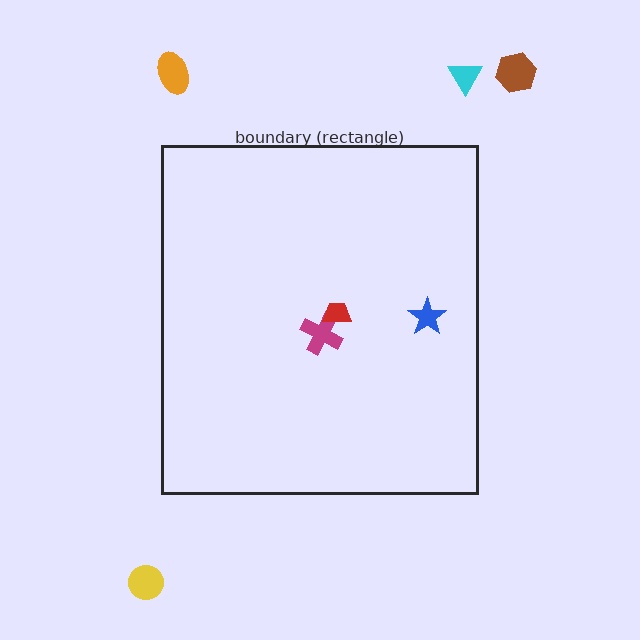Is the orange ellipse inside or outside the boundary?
Outside.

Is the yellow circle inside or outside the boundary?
Outside.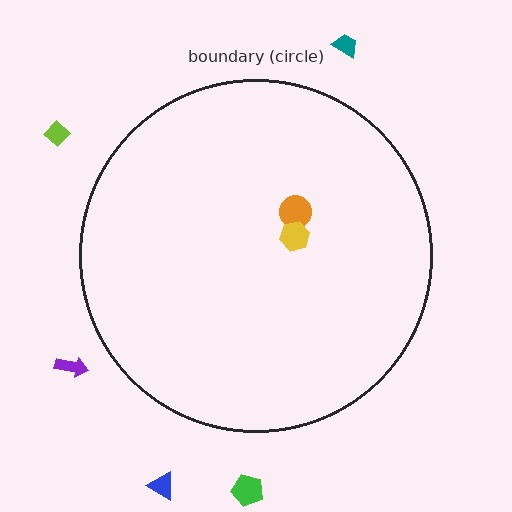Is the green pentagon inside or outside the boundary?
Outside.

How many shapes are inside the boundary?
2 inside, 5 outside.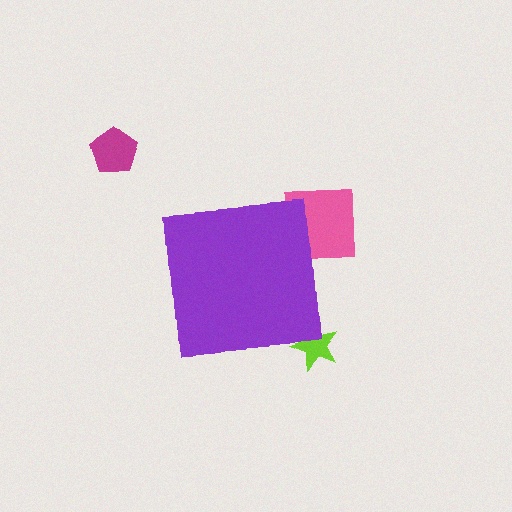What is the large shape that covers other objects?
A purple square.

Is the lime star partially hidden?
Yes, the lime star is partially hidden behind the purple square.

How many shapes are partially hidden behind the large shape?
2 shapes are partially hidden.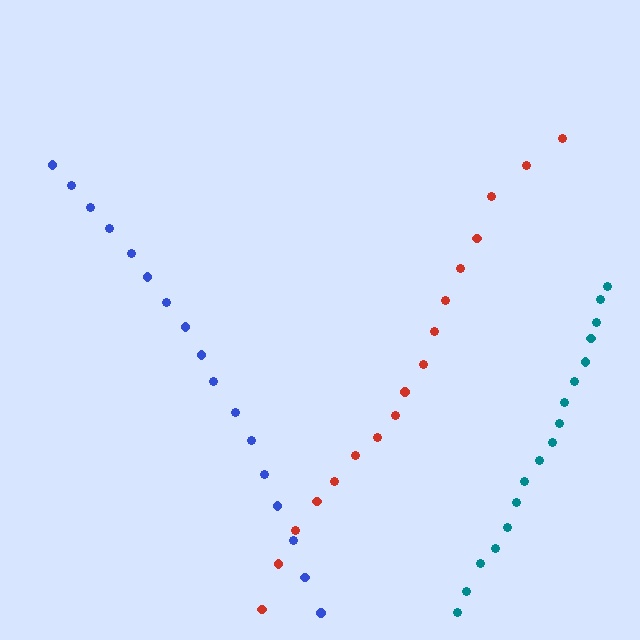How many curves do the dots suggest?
There are 3 distinct paths.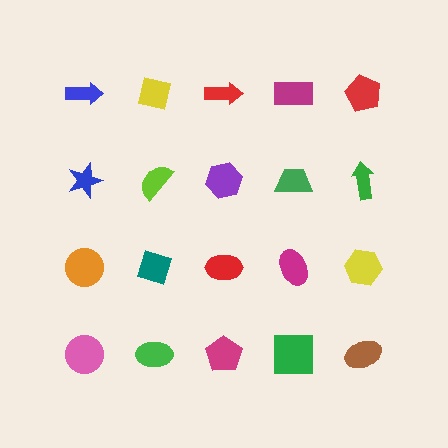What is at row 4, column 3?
A magenta pentagon.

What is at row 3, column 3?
A red ellipse.